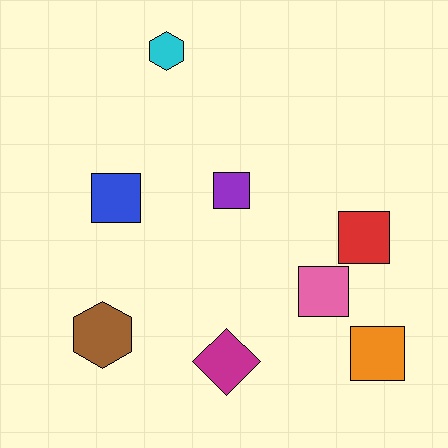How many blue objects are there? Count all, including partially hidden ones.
There is 1 blue object.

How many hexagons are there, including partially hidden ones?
There are 2 hexagons.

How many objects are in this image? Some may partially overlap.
There are 8 objects.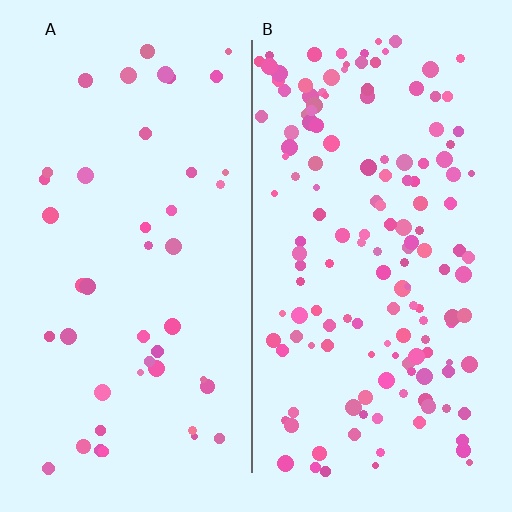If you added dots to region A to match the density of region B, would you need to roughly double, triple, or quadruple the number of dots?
Approximately triple.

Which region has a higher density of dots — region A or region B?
B (the right).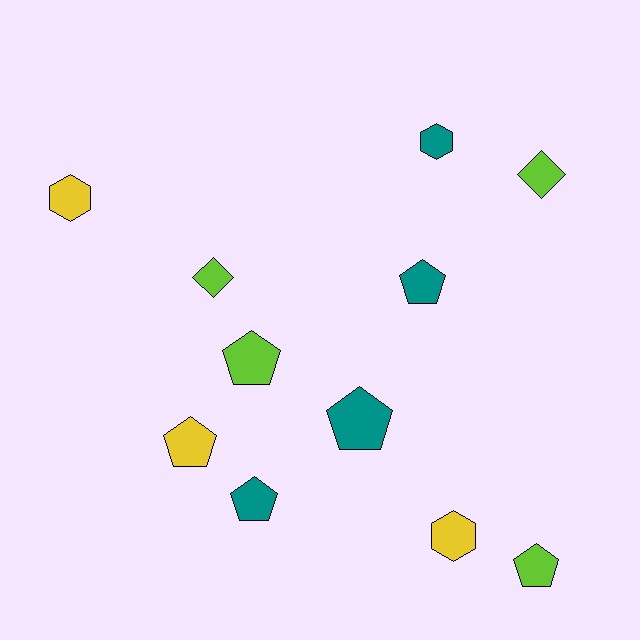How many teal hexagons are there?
There is 1 teal hexagon.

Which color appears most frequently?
Lime, with 4 objects.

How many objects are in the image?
There are 11 objects.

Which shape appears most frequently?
Pentagon, with 6 objects.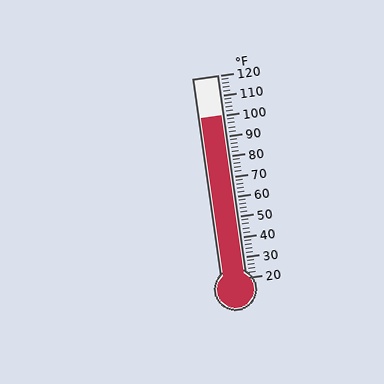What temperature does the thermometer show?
The thermometer shows approximately 100°F.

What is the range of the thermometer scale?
The thermometer scale ranges from 20°F to 120°F.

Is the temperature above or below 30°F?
The temperature is above 30°F.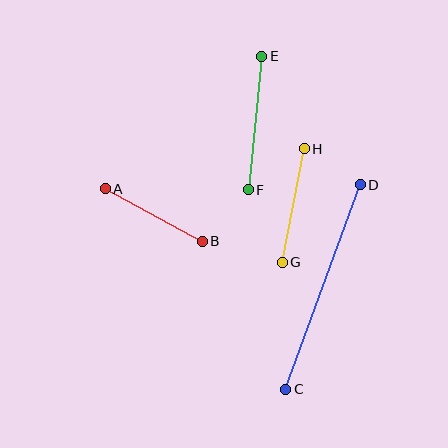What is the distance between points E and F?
The distance is approximately 134 pixels.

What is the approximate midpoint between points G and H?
The midpoint is at approximately (293, 206) pixels.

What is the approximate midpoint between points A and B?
The midpoint is at approximately (154, 215) pixels.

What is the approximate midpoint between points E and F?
The midpoint is at approximately (255, 123) pixels.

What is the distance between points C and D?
The distance is approximately 218 pixels.